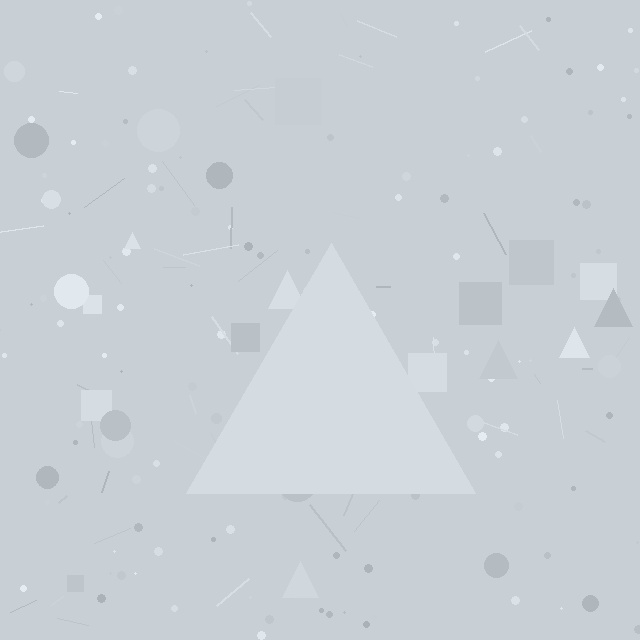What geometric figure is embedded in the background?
A triangle is embedded in the background.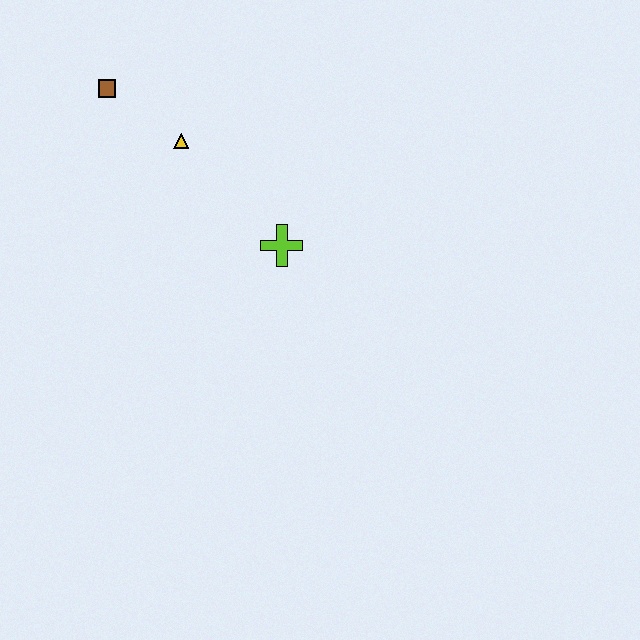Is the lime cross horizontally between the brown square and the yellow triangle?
No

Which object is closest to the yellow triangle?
The brown square is closest to the yellow triangle.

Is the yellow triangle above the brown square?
No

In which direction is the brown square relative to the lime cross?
The brown square is to the left of the lime cross.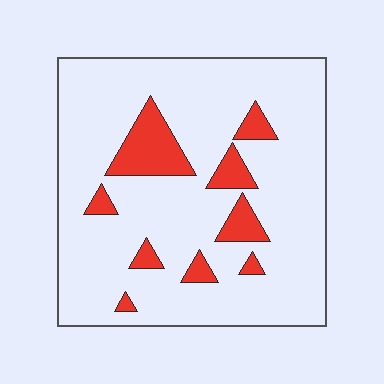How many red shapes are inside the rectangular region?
9.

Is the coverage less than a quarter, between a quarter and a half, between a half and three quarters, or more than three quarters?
Less than a quarter.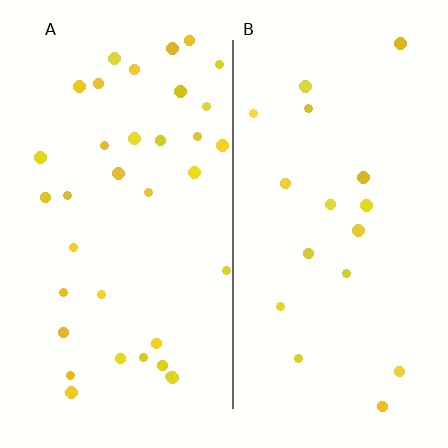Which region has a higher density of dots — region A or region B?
A (the left).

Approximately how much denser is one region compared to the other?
Approximately 2.0× — region A over region B.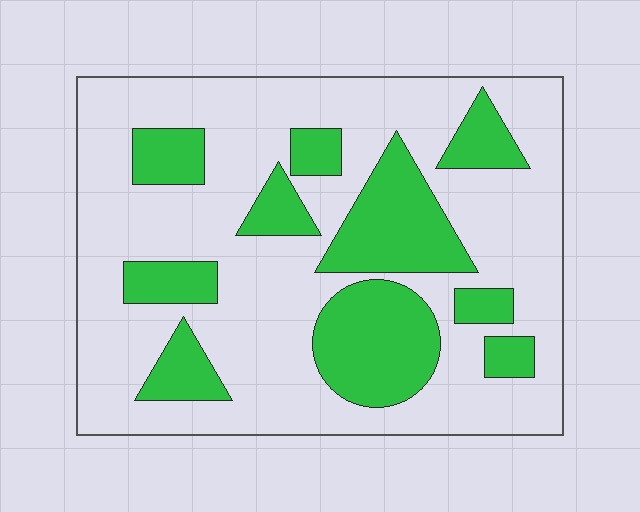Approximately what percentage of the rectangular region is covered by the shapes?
Approximately 30%.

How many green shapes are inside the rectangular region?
10.